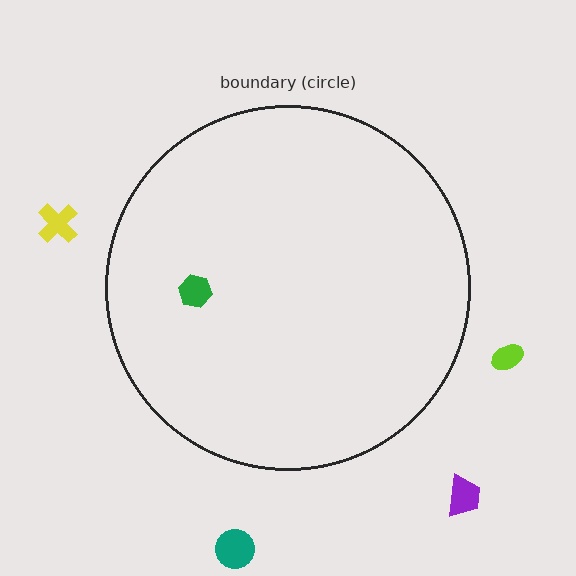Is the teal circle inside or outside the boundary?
Outside.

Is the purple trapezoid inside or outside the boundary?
Outside.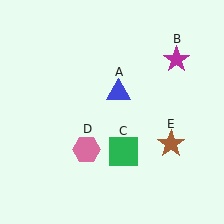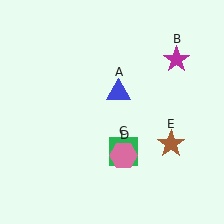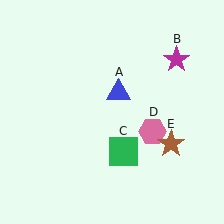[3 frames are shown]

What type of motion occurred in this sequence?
The pink hexagon (object D) rotated counterclockwise around the center of the scene.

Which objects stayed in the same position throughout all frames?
Blue triangle (object A) and magenta star (object B) and green square (object C) and brown star (object E) remained stationary.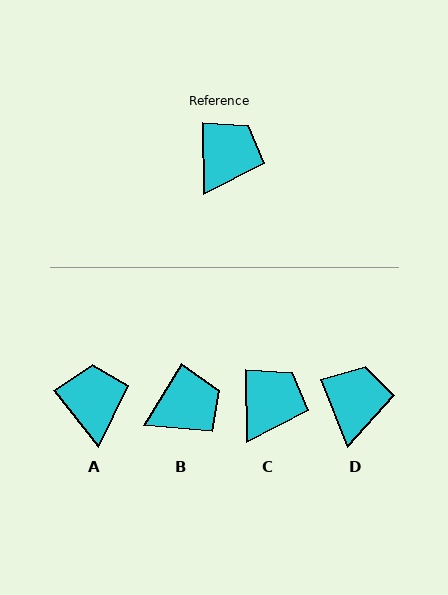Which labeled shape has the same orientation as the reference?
C.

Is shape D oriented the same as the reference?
No, it is off by about 21 degrees.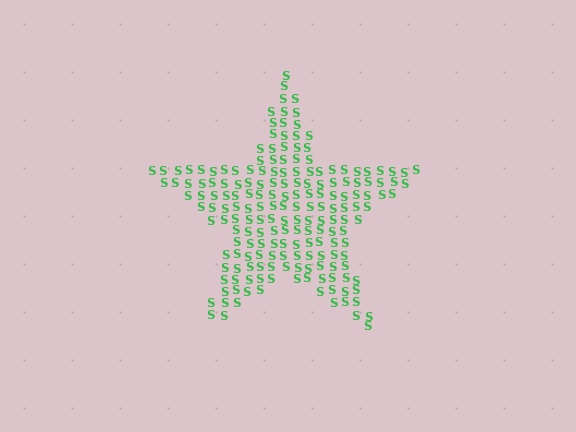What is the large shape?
The large shape is a star.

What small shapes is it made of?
It is made of small letter S's.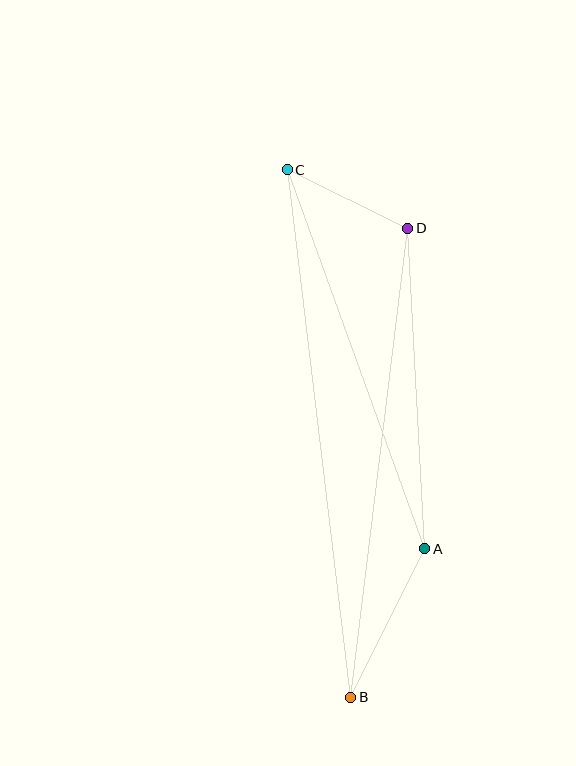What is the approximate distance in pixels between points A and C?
The distance between A and C is approximately 403 pixels.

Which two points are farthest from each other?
Points B and C are farthest from each other.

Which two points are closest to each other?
Points C and D are closest to each other.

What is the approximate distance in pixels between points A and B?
The distance between A and B is approximately 166 pixels.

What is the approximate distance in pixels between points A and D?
The distance between A and D is approximately 321 pixels.